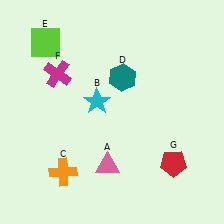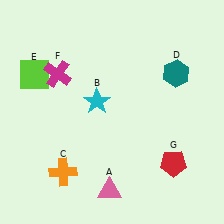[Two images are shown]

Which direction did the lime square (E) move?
The lime square (E) moved down.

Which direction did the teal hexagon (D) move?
The teal hexagon (D) moved right.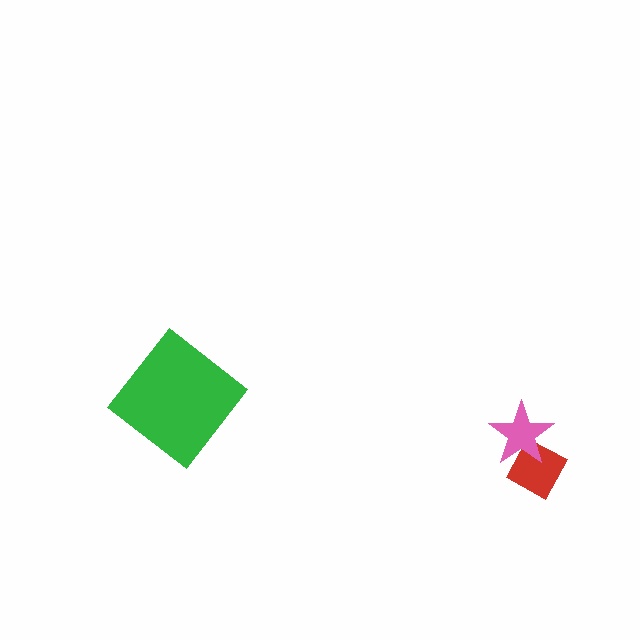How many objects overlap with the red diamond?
1 object overlaps with the red diamond.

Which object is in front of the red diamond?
The pink star is in front of the red diamond.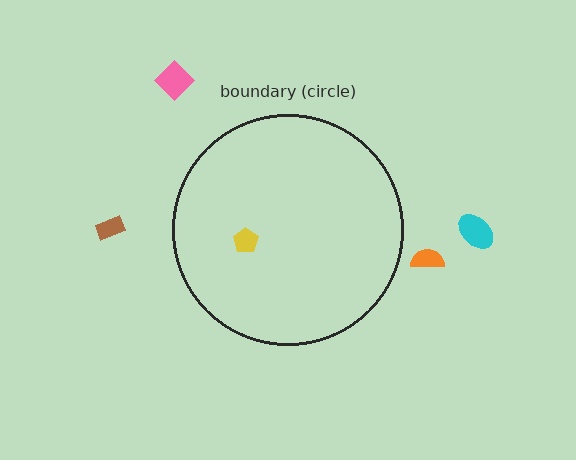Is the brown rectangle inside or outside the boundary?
Outside.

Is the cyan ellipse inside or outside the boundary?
Outside.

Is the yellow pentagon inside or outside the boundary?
Inside.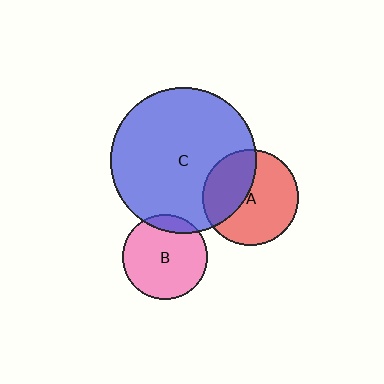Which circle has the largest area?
Circle C (blue).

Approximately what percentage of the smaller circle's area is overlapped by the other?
Approximately 40%.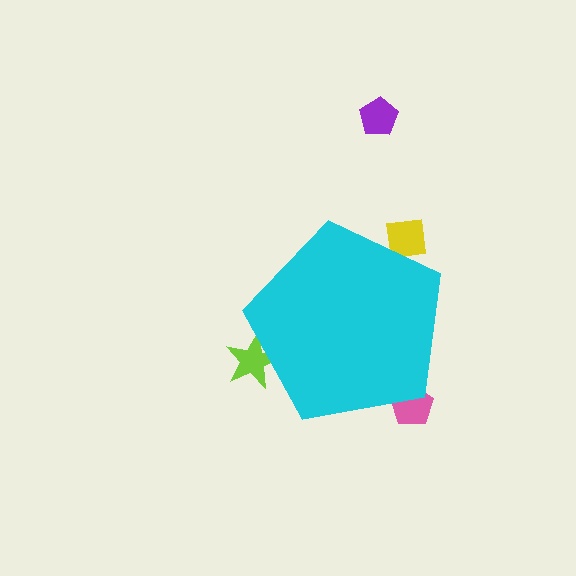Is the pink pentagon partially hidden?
Yes, the pink pentagon is partially hidden behind the cyan pentagon.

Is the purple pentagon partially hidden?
No, the purple pentagon is fully visible.